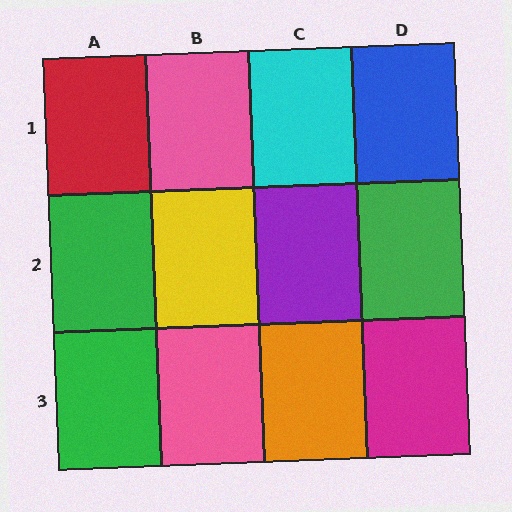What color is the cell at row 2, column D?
Green.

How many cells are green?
3 cells are green.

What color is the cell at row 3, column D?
Magenta.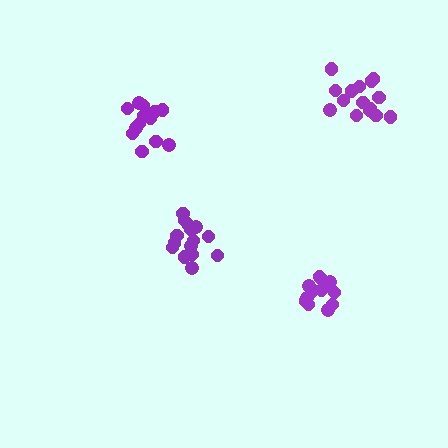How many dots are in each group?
Group 1: 14 dots, Group 2: 15 dots, Group 3: 15 dots, Group 4: 14 dots (58 total).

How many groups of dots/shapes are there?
There are 4 groups.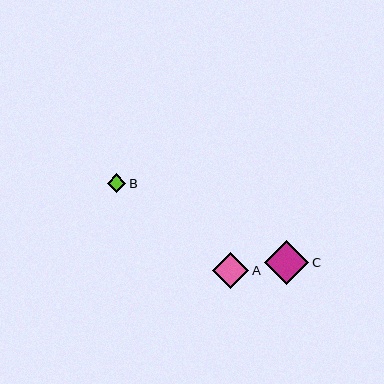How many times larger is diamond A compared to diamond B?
Diamond A is approximately 1.9 times the size of diamond B.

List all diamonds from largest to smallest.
From largest to smallest: C, A, B.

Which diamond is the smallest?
Diamond B is the smallest with a size of approximately 19 pixels.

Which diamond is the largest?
Diamond C is the largest with a size of approximately 44 pixels.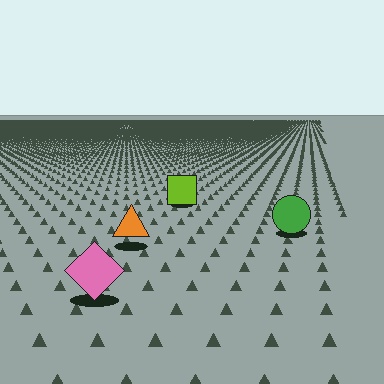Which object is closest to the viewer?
The pink diamond is closest. The texture marks near it are larger and more spread out.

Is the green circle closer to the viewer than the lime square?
Yes. The green circle is closer — you can tell from the texture gradient: the ground texture is coarser near it.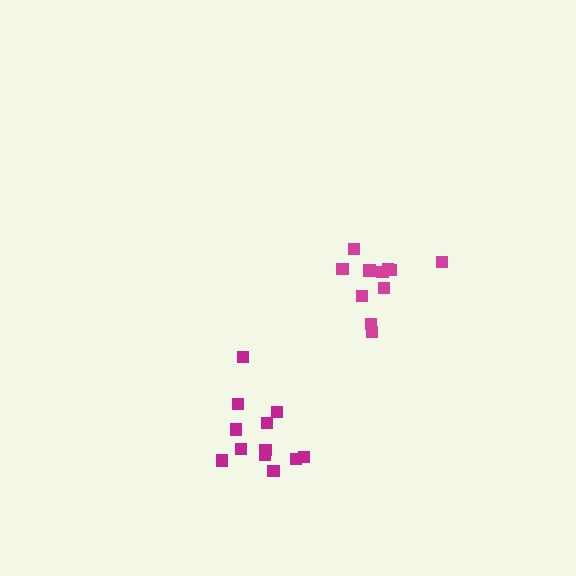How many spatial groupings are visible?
There are 2 spatial groupings.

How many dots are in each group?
Group 1: 11 dots, Group 2: 12 dots (23 total).